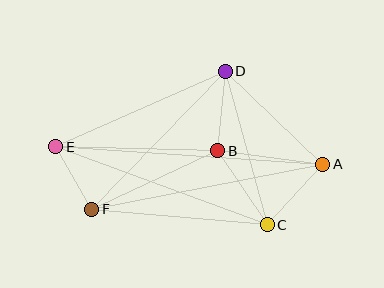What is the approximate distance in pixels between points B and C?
The distance between B and C is approximately 89 pixels.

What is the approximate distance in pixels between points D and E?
The distance between D and E is approximately 186 pixels.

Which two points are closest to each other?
Points E and F are closest to each other.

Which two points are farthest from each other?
Points A and E are farthest from each other.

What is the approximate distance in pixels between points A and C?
The distance between A and C is approximately 82 pixels.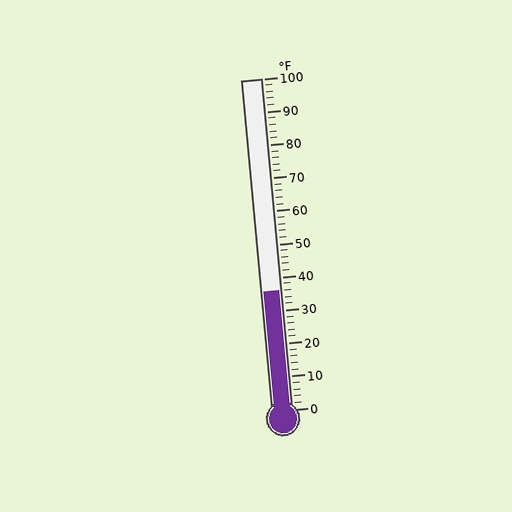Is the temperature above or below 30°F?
The temperature is above 30°F.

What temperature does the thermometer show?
The thermometer shows approximately 36°F.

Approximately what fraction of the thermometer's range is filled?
The thermometer is filled to approximately 35% of its range.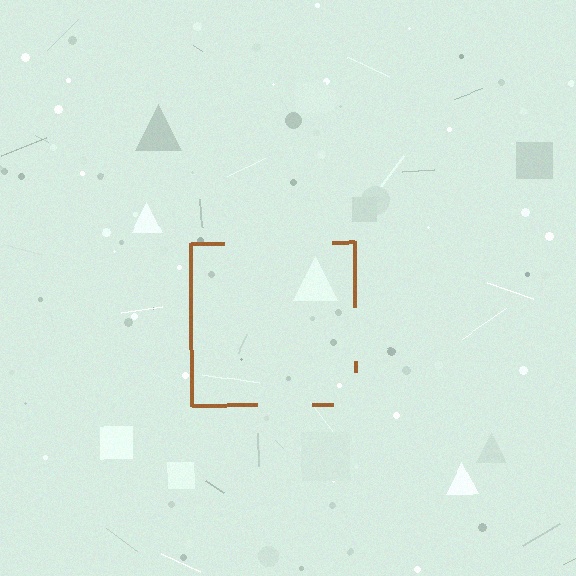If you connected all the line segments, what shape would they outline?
They would outline a square.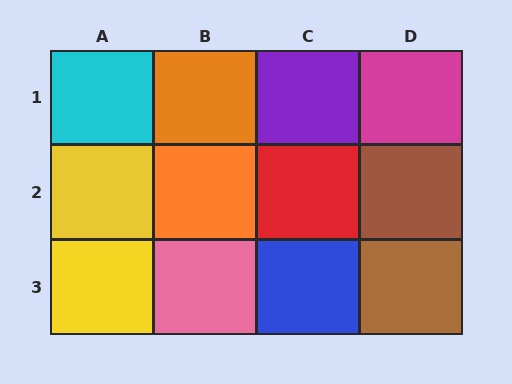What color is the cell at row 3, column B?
Pink.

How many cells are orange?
2 cells are orange.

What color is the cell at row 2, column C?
Red.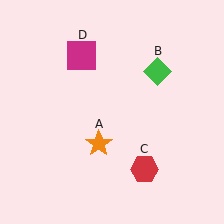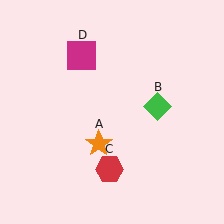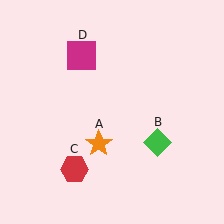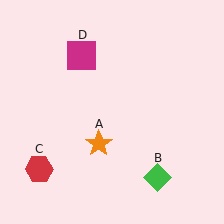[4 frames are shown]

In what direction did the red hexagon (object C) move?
The red hexagon (object C) moved left.